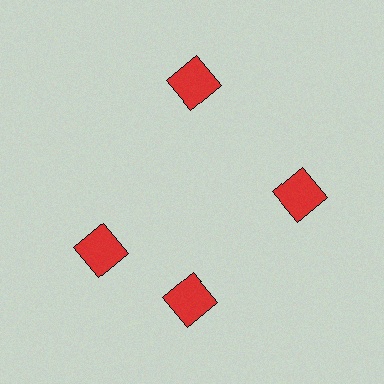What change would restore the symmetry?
The symmetry would be restored by rotating it back into even spacing with its neighbors so that all 4 squares sit at equal angles and equal distance from the center.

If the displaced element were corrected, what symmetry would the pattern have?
It would have 4-fold rotational symmetry — the pattern would map onto itself every 90 degrees.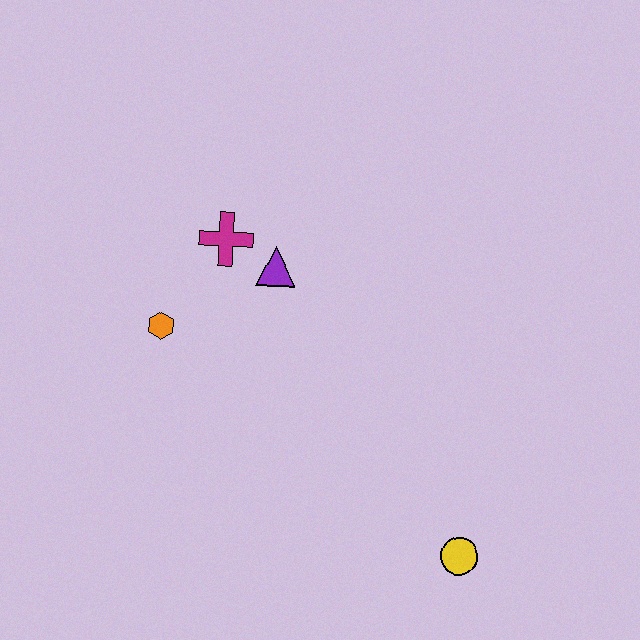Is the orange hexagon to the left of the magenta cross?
Yes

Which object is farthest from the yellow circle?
The magenta cross is farthest from the yellow circle.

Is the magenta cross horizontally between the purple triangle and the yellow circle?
No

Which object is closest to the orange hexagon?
The magenta cross is closest to the orange hexagon.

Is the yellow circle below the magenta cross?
Yes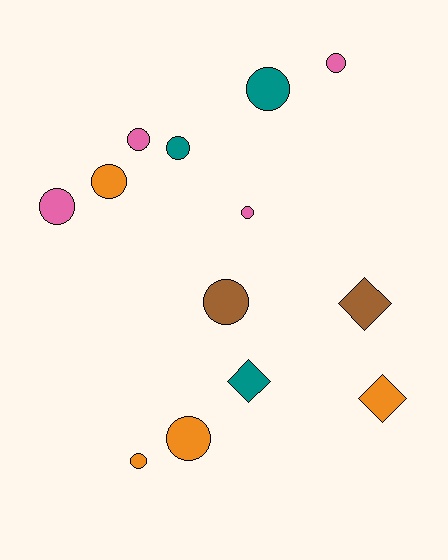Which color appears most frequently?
Orange, with 4 objects.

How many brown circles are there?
There is 1 brown circle.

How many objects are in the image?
There are 13 objects.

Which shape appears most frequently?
Circle, with 10 objects.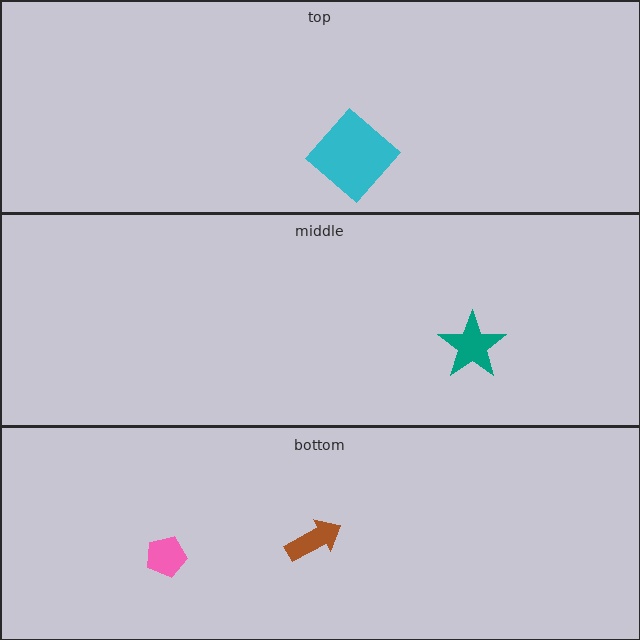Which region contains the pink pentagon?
The bottom region.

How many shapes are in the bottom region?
2.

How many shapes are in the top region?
1.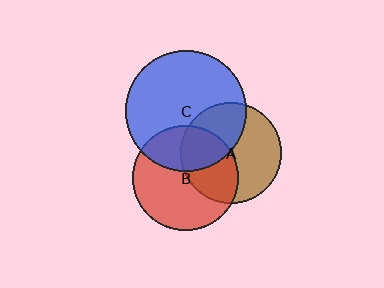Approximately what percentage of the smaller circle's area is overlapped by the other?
Approximately 35%.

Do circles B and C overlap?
Yes.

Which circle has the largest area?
Circle C (blue).